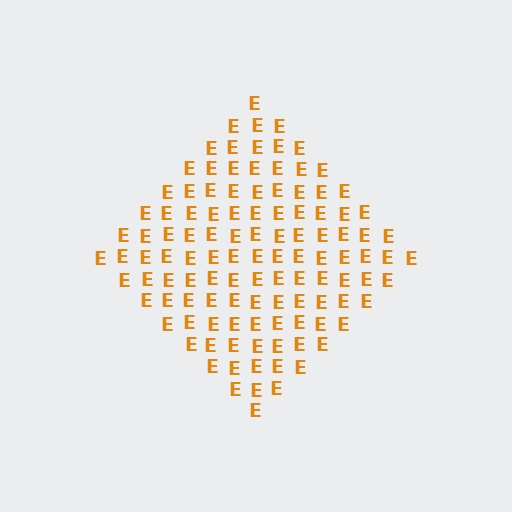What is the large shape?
The large shape is a diamond.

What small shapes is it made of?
It is made of small letter E's.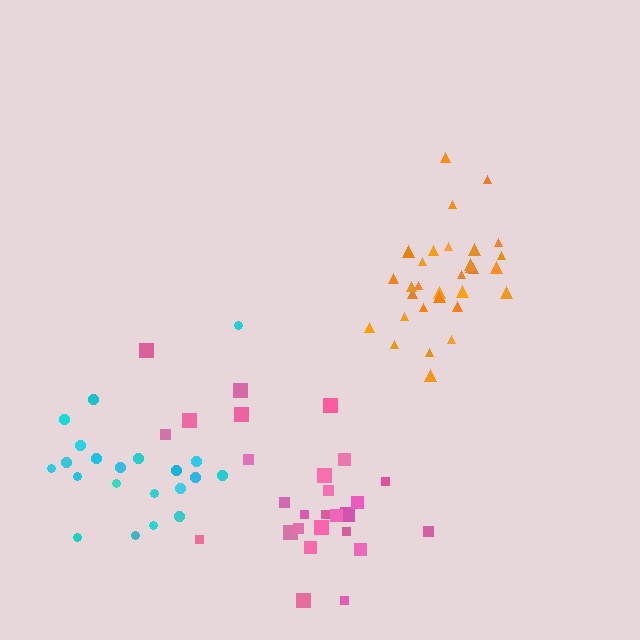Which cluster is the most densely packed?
Orange.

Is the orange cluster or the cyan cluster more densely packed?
Orange.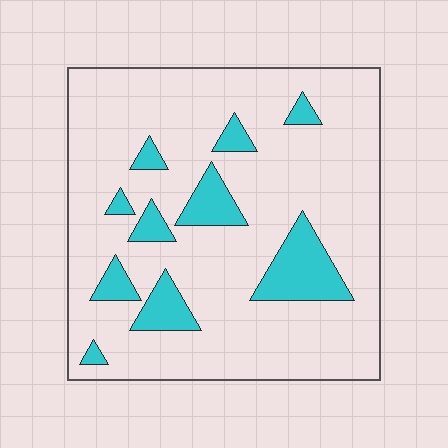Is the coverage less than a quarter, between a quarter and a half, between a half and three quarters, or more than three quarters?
Less than a quarter.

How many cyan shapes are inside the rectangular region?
10.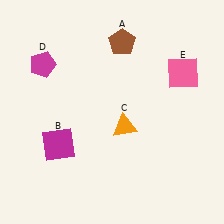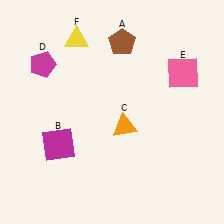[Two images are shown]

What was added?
A yellow triangle (F) was added in Image 2.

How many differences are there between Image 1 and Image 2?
There is 1 difference between the two images.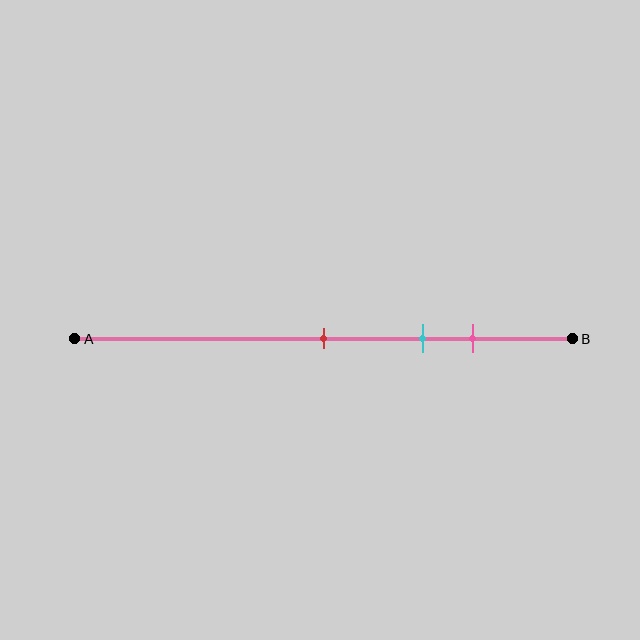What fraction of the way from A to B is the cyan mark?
The cyan mark is approximately 70% (0.7) of the way from A to B.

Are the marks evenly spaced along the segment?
Yes, the marks are approximately evenly spaced.